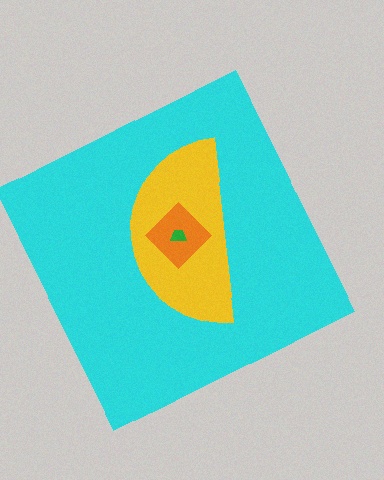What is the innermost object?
The green trapezoid.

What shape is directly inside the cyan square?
The yellow semicircle.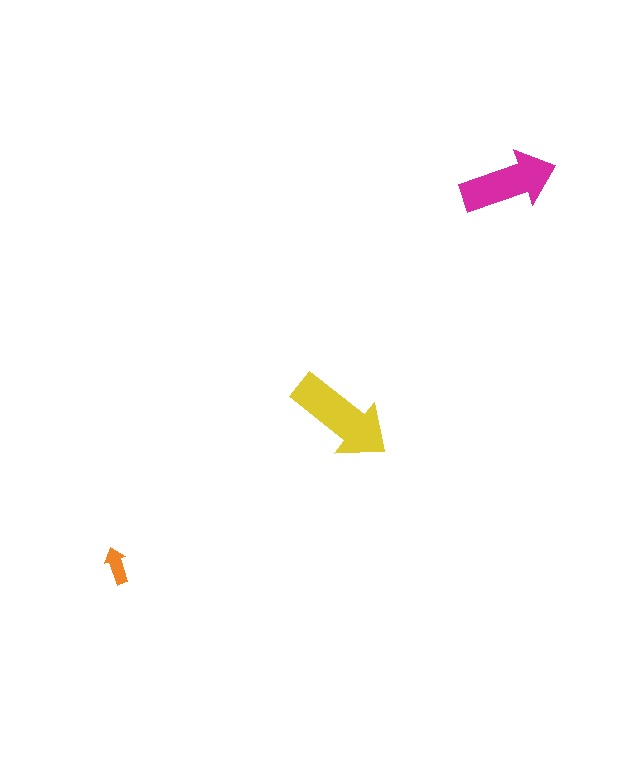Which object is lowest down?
The orange arrow is bottommost.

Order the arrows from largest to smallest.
the yellow one, the magenta one, the orange one.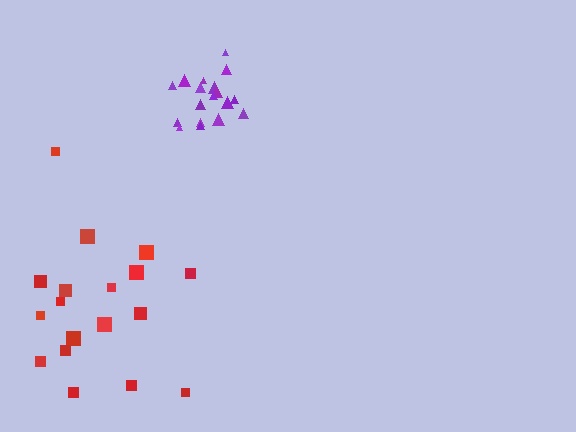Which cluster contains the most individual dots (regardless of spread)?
Purple (18).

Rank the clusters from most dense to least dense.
purple, red.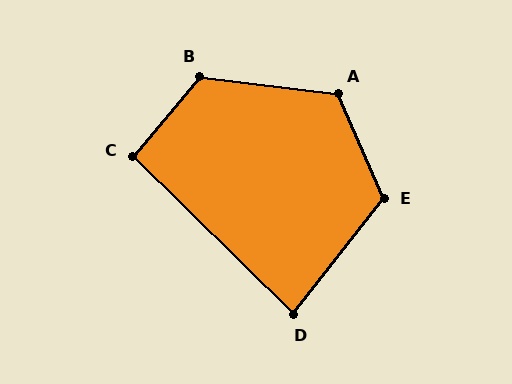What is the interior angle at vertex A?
Approximately 120 degrees (obtuse).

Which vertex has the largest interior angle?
B, at approximately 123 degrees.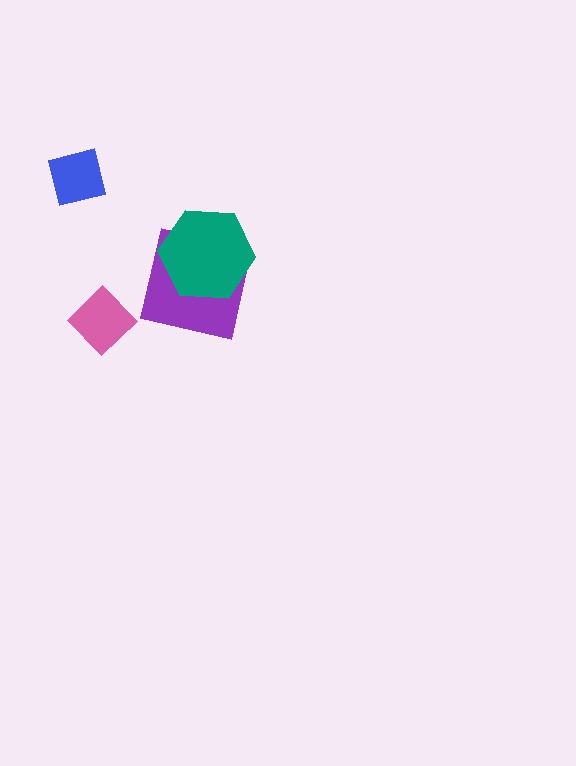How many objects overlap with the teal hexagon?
1 object overlaps with the teal hexagon.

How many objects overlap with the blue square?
0 objects overlap with the blue square.